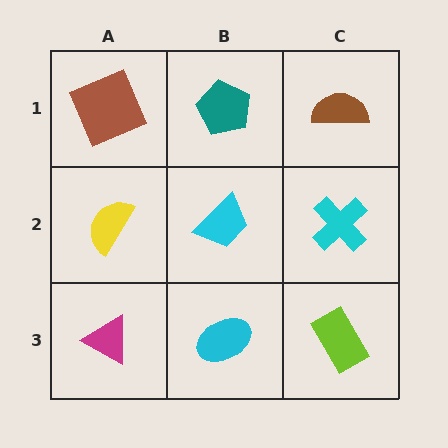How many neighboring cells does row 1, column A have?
2.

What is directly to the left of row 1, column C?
A teal pentagon.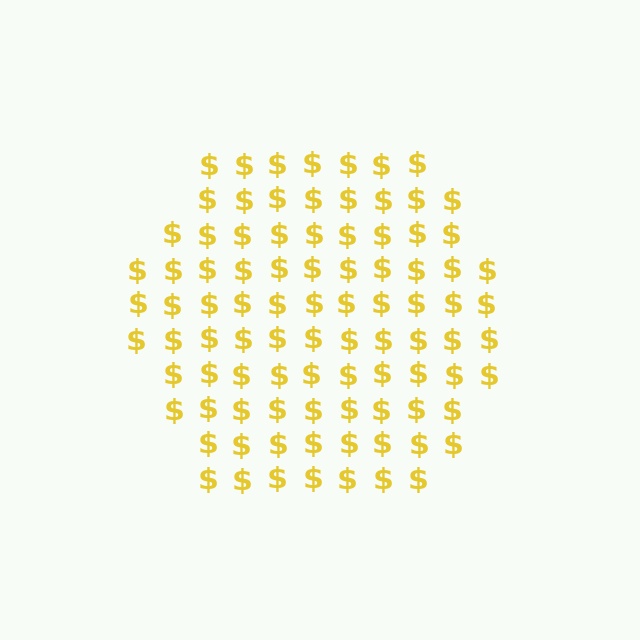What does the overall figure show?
The overall figure shows a hexagon.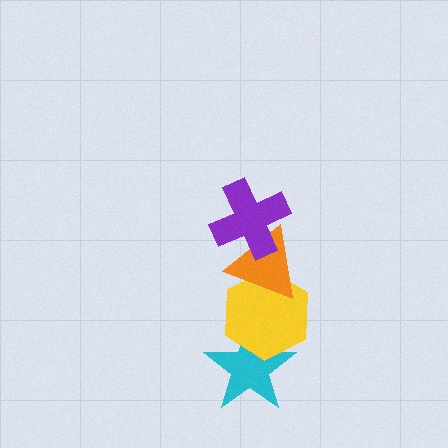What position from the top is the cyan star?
The cyan star is 4th from the top.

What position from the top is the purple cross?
The purple cross is 1st from the top.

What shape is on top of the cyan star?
The yellow hexagon is on top of the cyan star.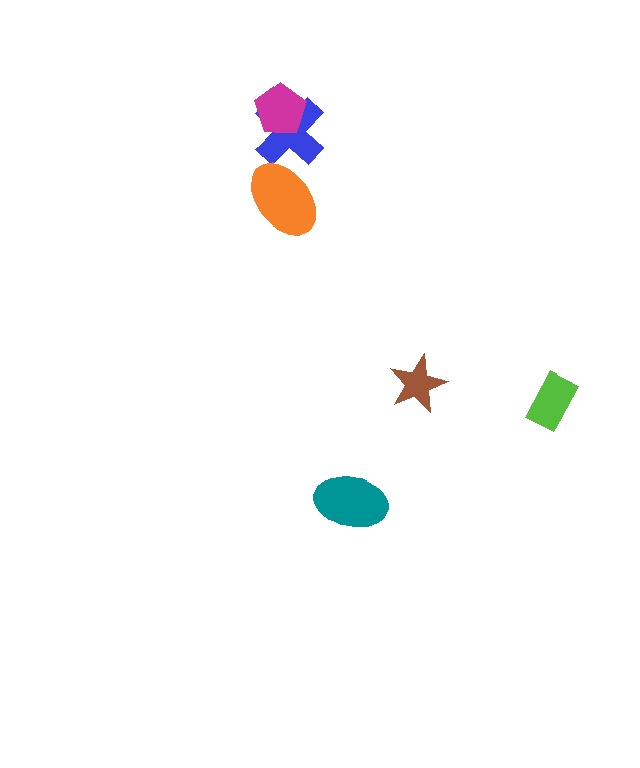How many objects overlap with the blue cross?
2 objects overlap with the blue cross.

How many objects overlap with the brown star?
0 objects overlap with the brown star.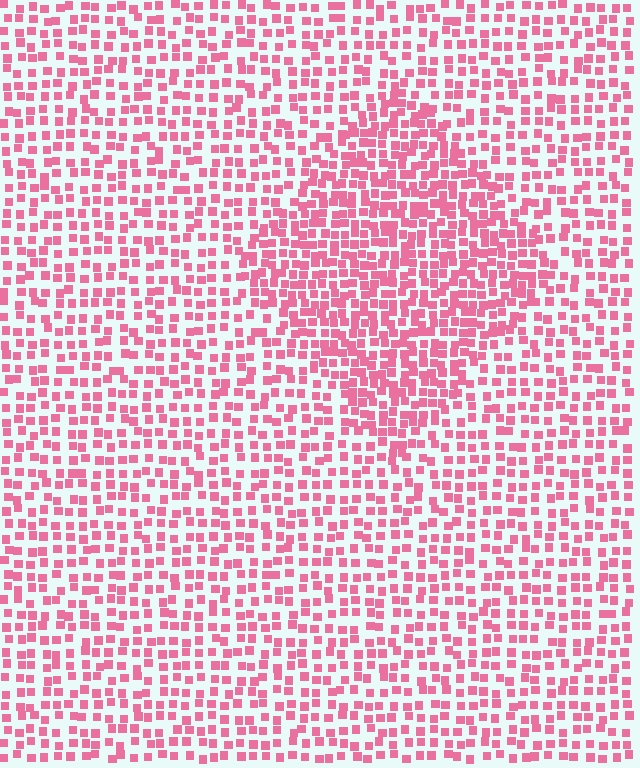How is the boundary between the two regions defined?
The boundary is defined by a change in element density (approximately 1.7x ratio). All elements are the same color, size, and shape.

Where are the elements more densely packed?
The elements are more densely packed inside the diamond boundary.